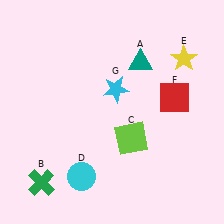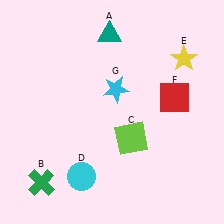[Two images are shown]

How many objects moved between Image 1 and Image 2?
1 object moved between the two images.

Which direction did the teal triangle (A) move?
The teal triangle (A) moved left.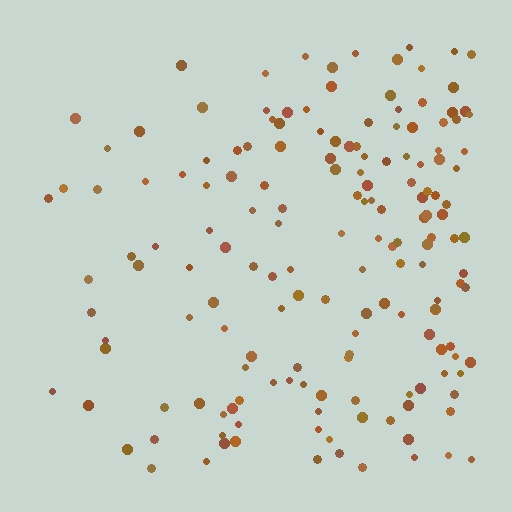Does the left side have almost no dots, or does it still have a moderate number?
Still a moderate number, just noticeably fewer than the right.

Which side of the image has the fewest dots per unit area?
The left.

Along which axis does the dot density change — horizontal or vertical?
Horizontal.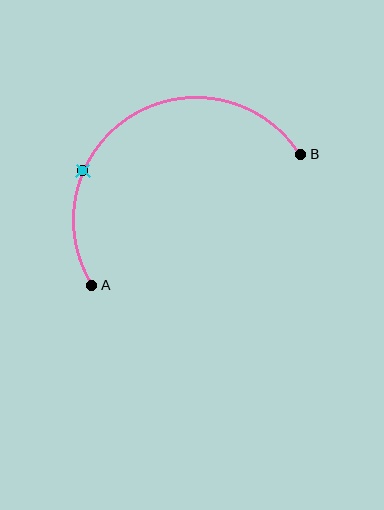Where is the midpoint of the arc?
The arc midpoint is the point on the curve farthest from the straight line joining A and B. It sits above that line.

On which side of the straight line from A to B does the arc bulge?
The arc bulges above the straight line connecting A and B.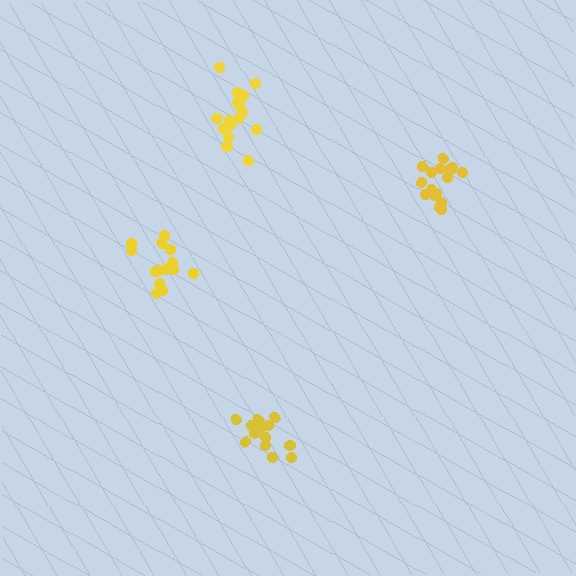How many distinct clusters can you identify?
There are 4 distinct clusters.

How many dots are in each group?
Group 1: 14 dots, Group 2: 16 dots, Group 3: 14 dots, Group 4: 17 dots (61 total).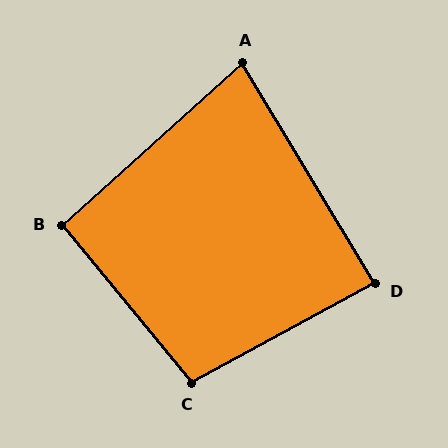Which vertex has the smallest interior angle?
A, at approximately 79 degrees.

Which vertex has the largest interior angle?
C, at approximately 101 degrees.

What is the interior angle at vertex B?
Approximately 93 degrees (approximately right).